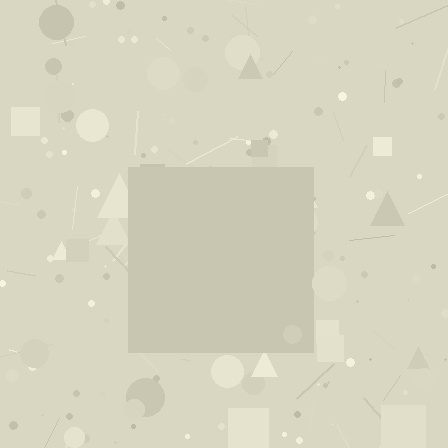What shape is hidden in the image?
A square is hidden in the image.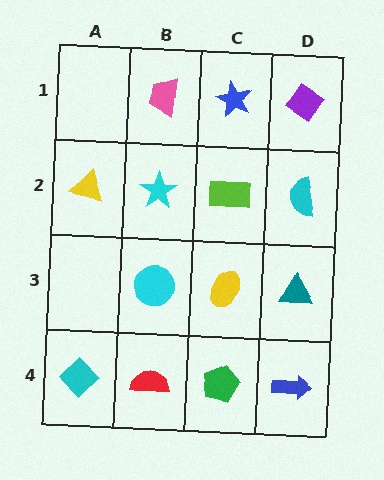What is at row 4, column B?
A red semicircle.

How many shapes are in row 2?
4 shapes.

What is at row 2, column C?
A lime rectangle.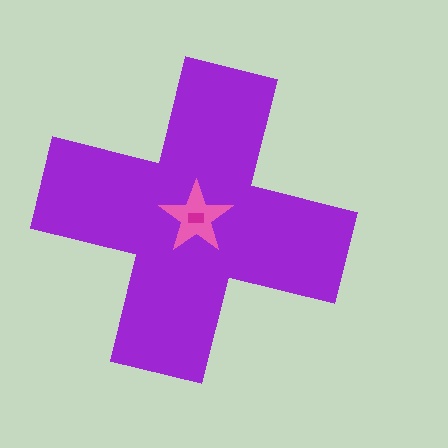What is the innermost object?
The magenta rectangle.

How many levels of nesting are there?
3.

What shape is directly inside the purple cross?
The pink star.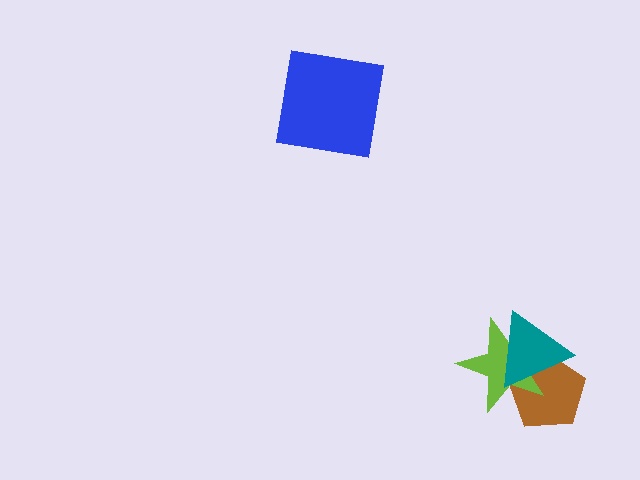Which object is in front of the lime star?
The teal triangle is in front of the lime star.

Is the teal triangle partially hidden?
No, no other shape covers it.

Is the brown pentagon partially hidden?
Yes, it is partially covered by another shape.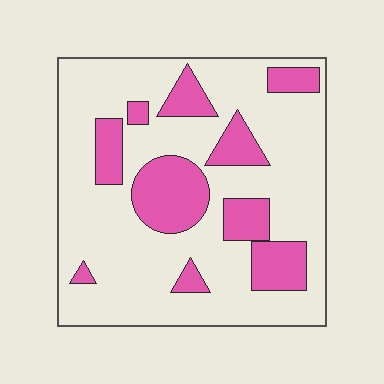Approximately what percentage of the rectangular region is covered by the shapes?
Approximately 25%.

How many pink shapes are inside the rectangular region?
10.